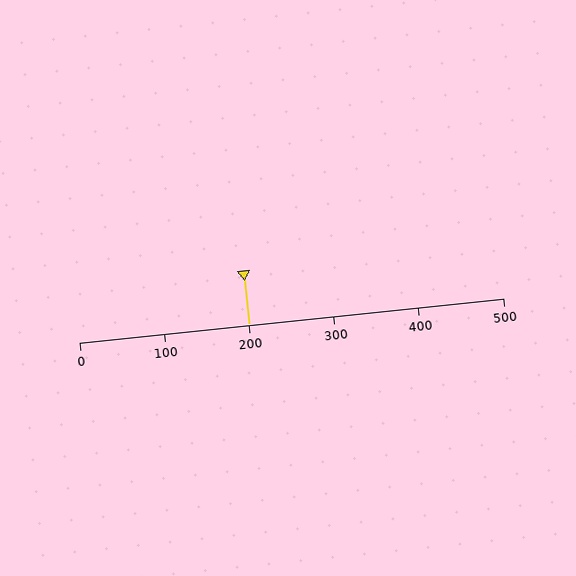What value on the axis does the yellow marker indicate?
The marker indicates approximately 200.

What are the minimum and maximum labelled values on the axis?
The axis runs from 0 to 500.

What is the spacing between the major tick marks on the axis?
The major ticks are spaced 100 apart.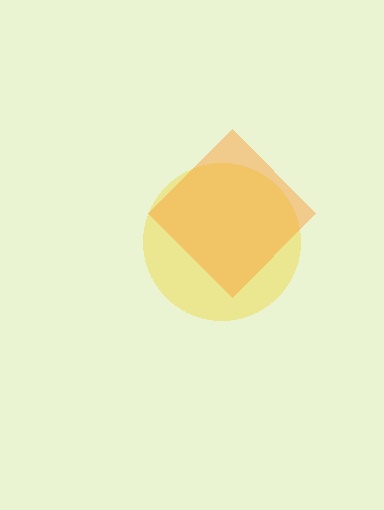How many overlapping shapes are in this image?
There are 2 overlapping shapes in the image.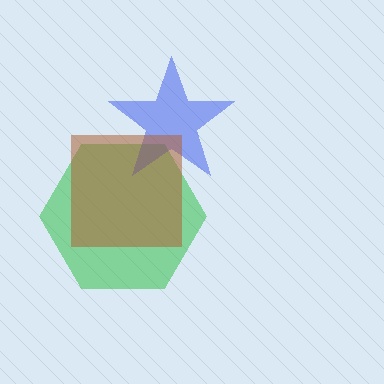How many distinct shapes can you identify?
There are 3 distinct shapes: a green hexagon, a blue star, a brown square.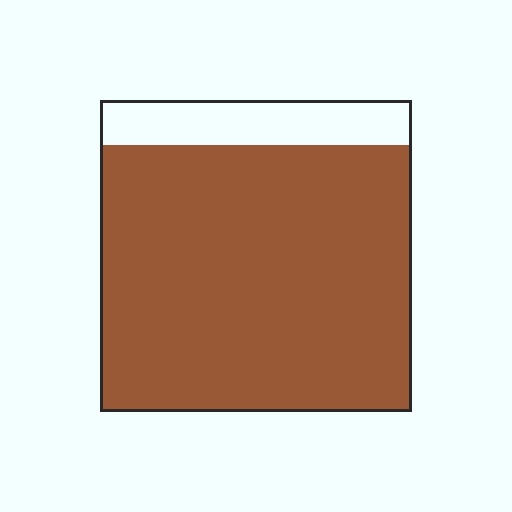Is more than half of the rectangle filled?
Yes.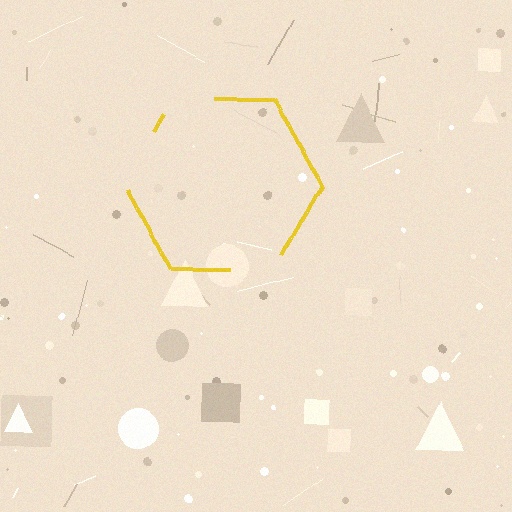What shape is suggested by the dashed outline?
The dashed outline suggests a hexagon.